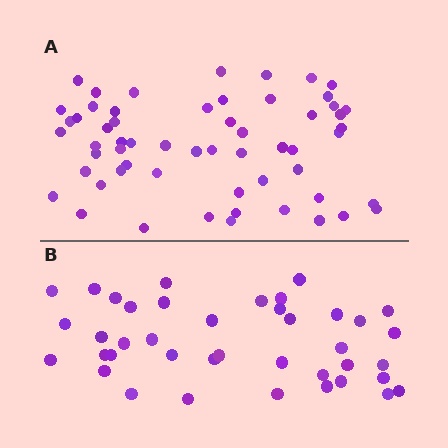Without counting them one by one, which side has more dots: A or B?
Region A (the top region) has more dots.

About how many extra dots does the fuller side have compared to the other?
Region A has approximately 20 more dots than region B.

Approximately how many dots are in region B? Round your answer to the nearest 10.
About 40 dots.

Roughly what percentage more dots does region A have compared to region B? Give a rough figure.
About 45% more.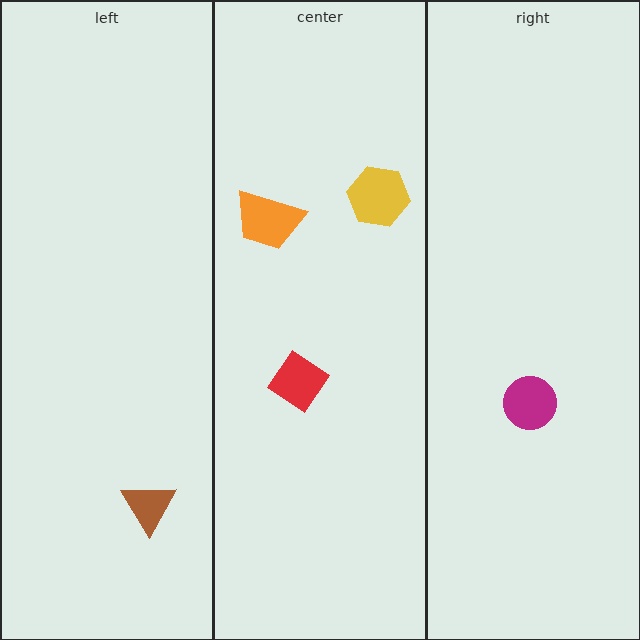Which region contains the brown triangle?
The left region.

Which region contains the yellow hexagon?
The center region.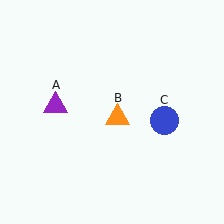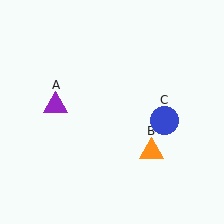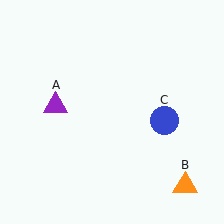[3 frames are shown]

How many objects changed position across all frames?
1 object changed position: orange triangle (object B).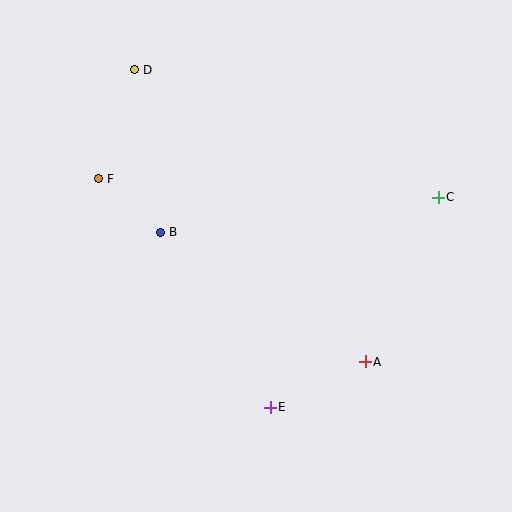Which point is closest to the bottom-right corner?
Point A is closest to the bottom-right corner.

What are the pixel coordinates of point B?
Point B is at (161, 232).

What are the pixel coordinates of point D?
Point D is at (135, 70).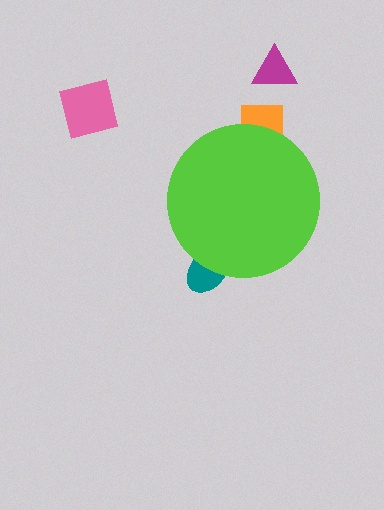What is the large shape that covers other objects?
A lime circle.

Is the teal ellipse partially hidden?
Yes, the teal ellipse is partially hidden behind the lime circle.